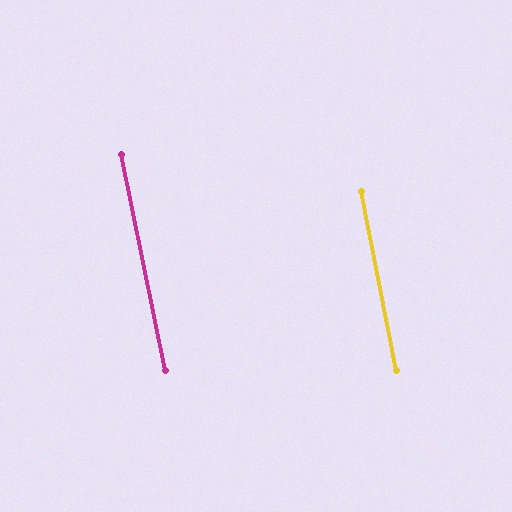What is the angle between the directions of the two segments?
Approximately 1 degree.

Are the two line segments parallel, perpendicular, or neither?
Parallel — their directions differ by only 0.8°.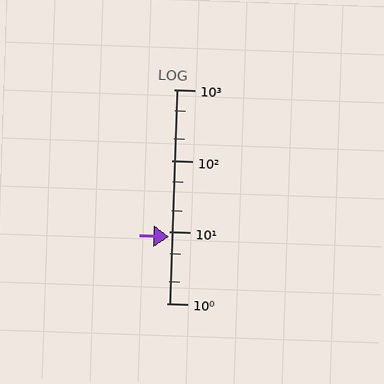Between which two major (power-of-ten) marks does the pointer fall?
The pointer is between 1 and 10.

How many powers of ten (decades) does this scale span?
The scale spans 3 decades, from 1 to 1000.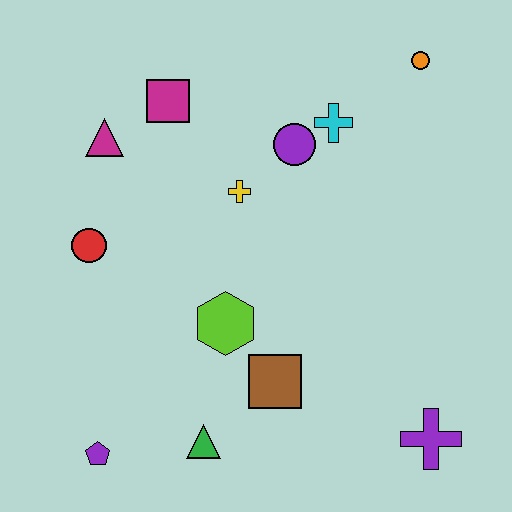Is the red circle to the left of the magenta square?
Yes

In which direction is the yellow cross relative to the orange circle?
The yellow cross is to the left of the orange circle.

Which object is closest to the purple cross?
The brown square is closest to the purple cross.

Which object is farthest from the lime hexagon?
The orange circle is farthest from the lime hexagon.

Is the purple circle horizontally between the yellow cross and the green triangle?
No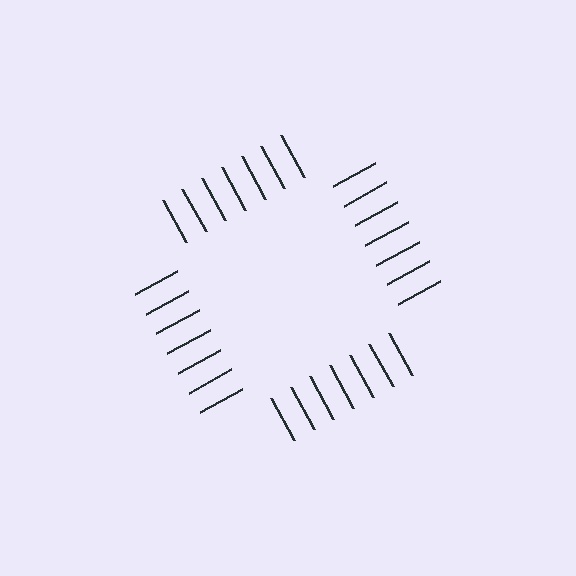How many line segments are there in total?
28 — 7 along each of the 4 edges.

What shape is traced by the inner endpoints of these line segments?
An illusory square — the line segments terminate on its edges but no continuous stroke is drawn.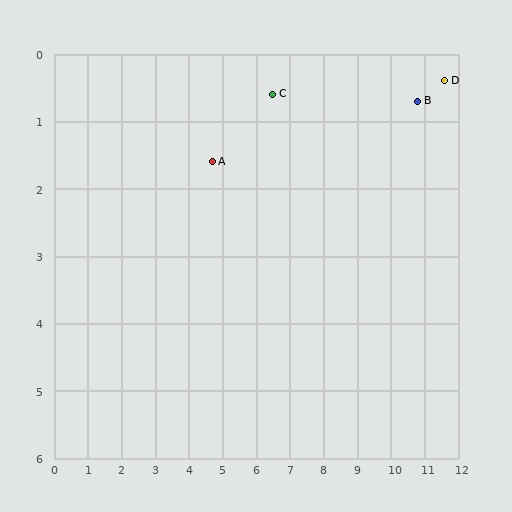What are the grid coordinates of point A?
Point A is at approximately (4.7, 1.6).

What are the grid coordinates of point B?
Point B is at approximately (10.8, 0.7).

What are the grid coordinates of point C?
Point C is at approximately (6.5, 0.6).